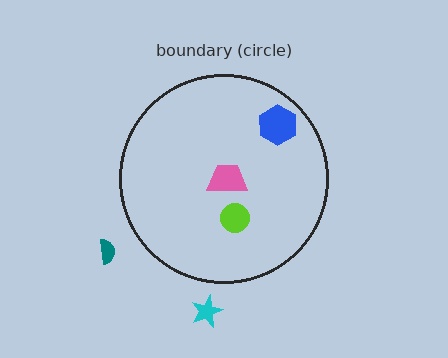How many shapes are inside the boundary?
3 inside, 2 outside.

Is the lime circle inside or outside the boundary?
Inside.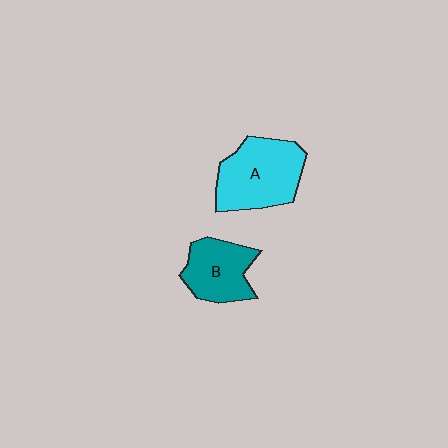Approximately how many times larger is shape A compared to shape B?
Approximately 1.4 times.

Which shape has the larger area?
Shape A (cyan).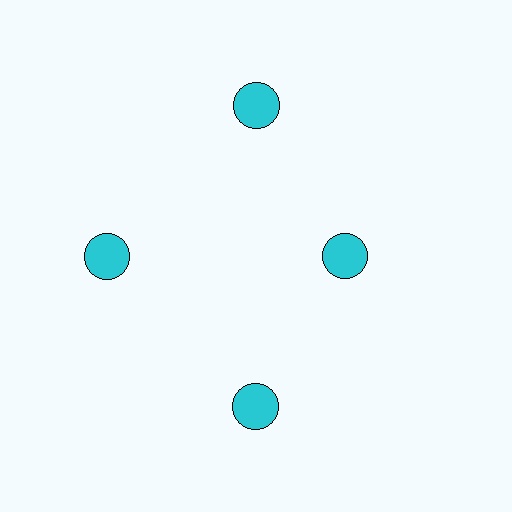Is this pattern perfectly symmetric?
No. The 4 cyan circles are arranged in a ring, but one element near the 3 o'clock position is pulled inward toward the center, breaking the 4-fold rotational symmetry.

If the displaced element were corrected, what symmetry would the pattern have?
It would have 4-fold rotational symmetry — the pattern would map onto itself every 90 degrees.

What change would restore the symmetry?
The symmetry would be restored by moving it outward, back onto the ring so that all 4 circles sit at equal angles and equal distance from the center.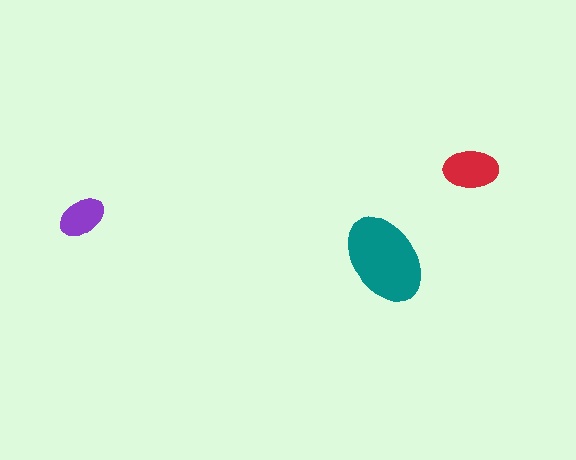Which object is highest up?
The red ellipse is topmost.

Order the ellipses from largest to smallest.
the teal one, the red one, the purple one.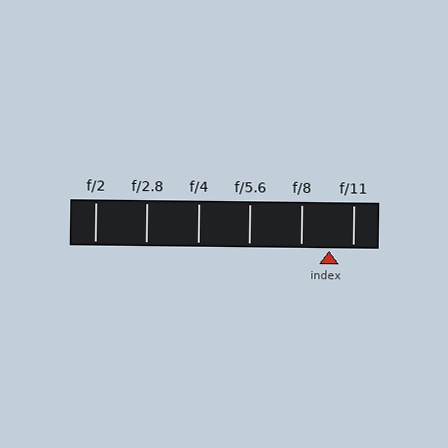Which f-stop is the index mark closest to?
The index mark is closest to f/11.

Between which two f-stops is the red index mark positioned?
The index mark is between f/8 and f/11.